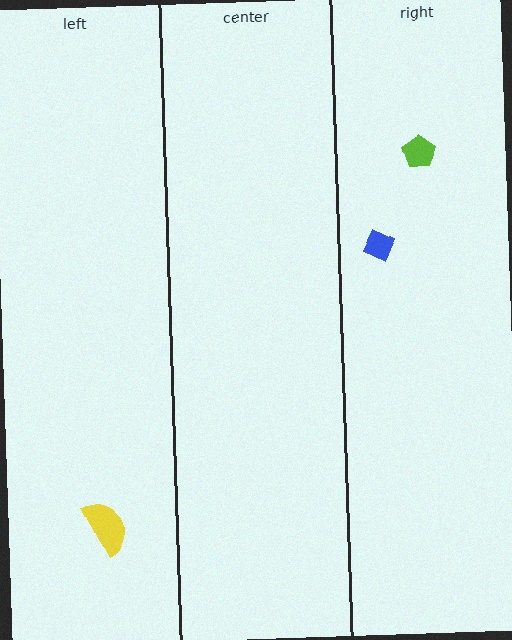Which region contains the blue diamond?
The right region.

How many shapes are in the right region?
2.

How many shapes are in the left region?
1.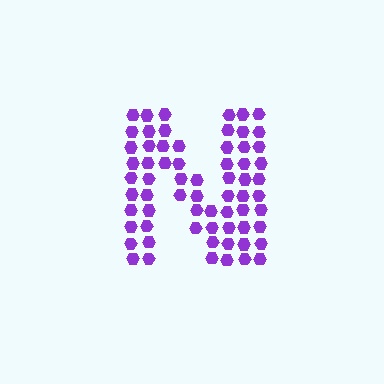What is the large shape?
The large shape is the letter N.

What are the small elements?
The small elements are hexagons.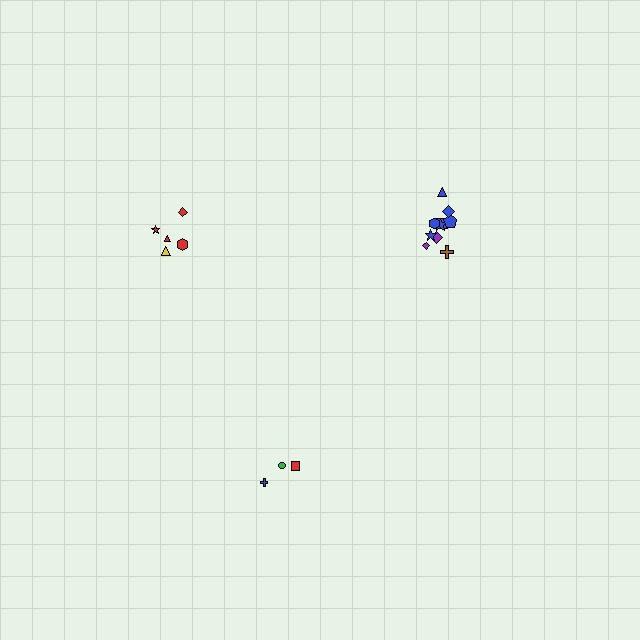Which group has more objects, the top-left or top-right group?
The top-right group.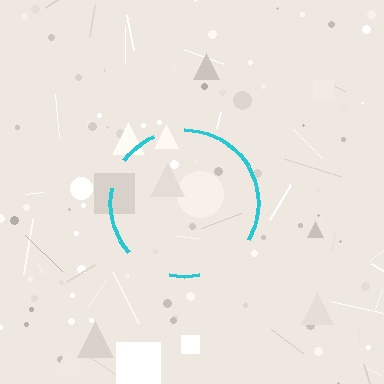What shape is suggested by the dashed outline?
The dashed outline suggests a circle.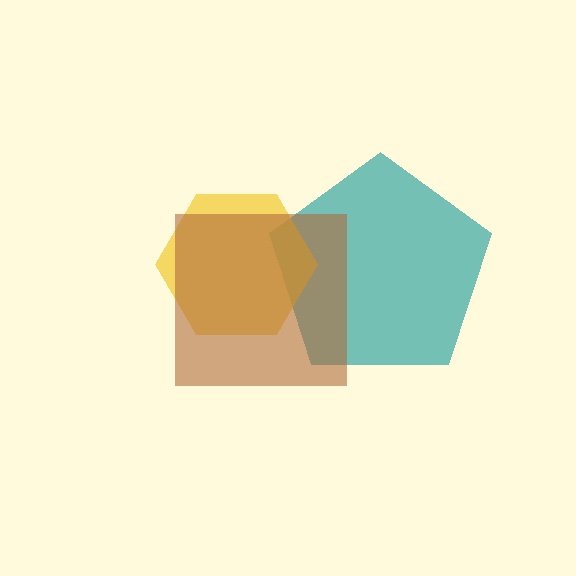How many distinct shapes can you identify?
There are 3 distinct shapes: a teal pentagon, a yellow hexagon, a brown square.